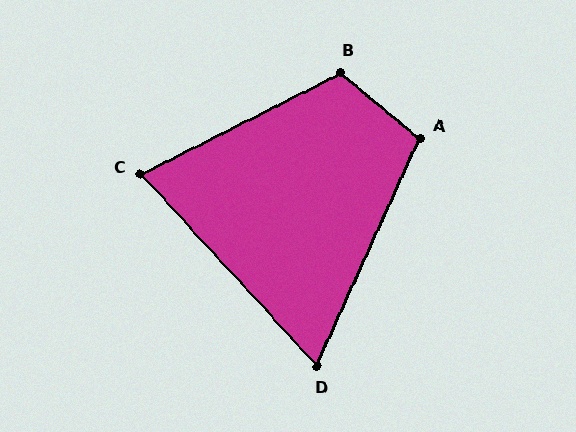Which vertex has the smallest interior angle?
D, at approximately 67 degrees.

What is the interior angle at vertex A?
Approximately 105 degrees (obtuse).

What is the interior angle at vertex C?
Approximately 75 degrees (acute).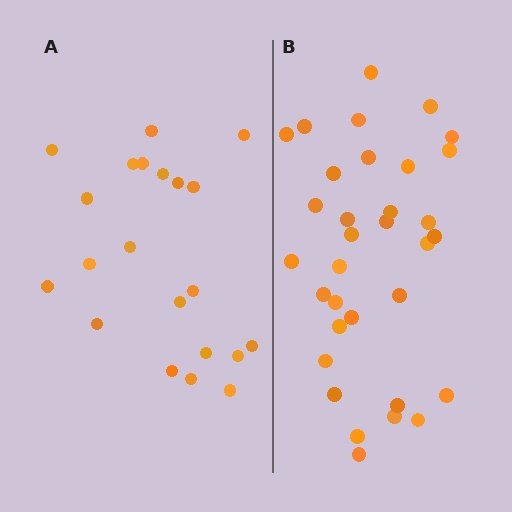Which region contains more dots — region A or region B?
Region B (the right region) has more dots.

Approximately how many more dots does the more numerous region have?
Region B has roughly 12 or so more dots than region A.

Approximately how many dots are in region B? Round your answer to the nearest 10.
About 30 dots. (The exact count is 33, which rounds to 30.)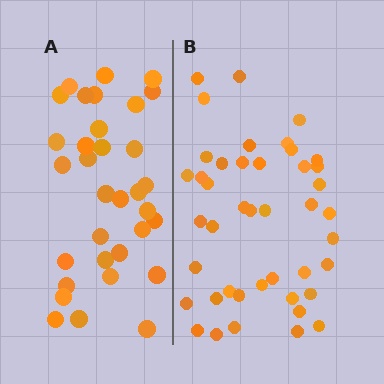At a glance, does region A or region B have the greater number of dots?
Region B (the right region) has more dots.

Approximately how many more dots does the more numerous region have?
Region B has roughly 10 or so more dots than region A.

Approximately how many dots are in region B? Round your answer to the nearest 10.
About 40 dots. (The exact count is 43, which rounds to 40.)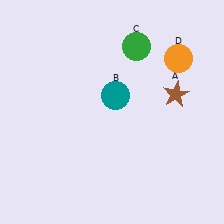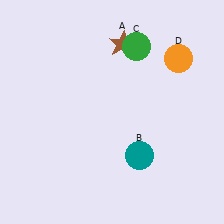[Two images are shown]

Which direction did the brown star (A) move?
The brown star (A) moved left.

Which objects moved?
The objects that moved are: the brown star (A), the teal circle (B).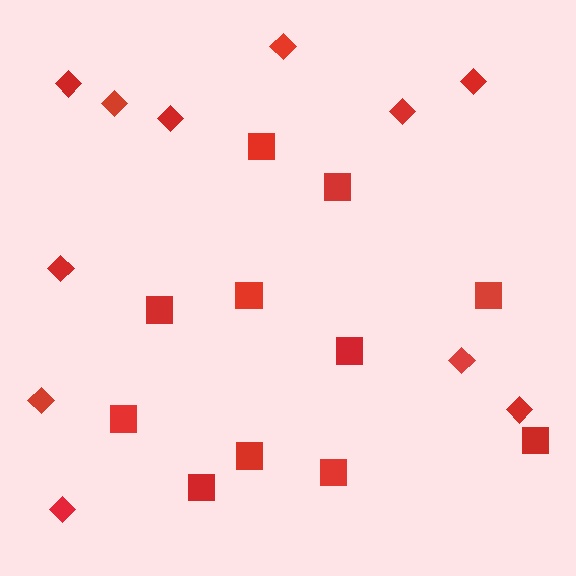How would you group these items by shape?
There are 2 groups: one group of diamonds (11) and one group of squares (11).